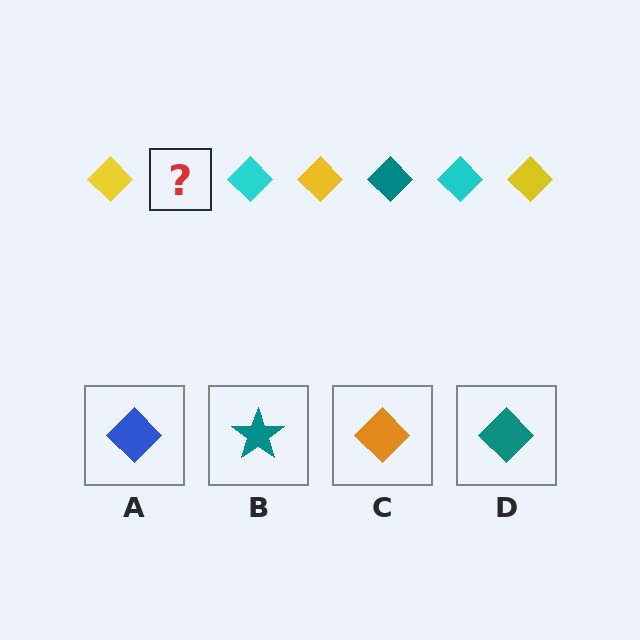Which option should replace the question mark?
Option D.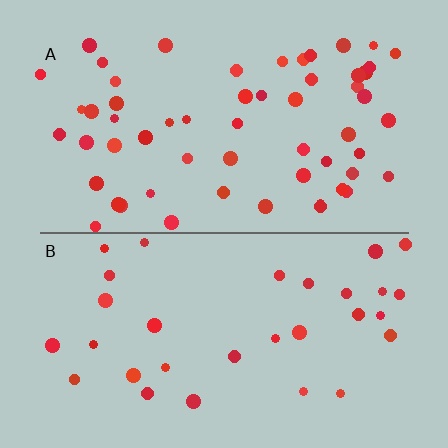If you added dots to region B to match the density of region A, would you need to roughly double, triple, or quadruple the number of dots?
Approximately double.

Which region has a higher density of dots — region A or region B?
A (the top).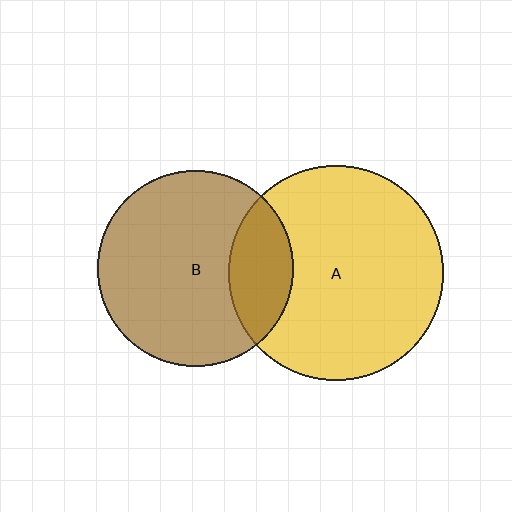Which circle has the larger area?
Circle A (yellow).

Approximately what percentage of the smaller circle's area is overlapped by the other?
Approximately 20%.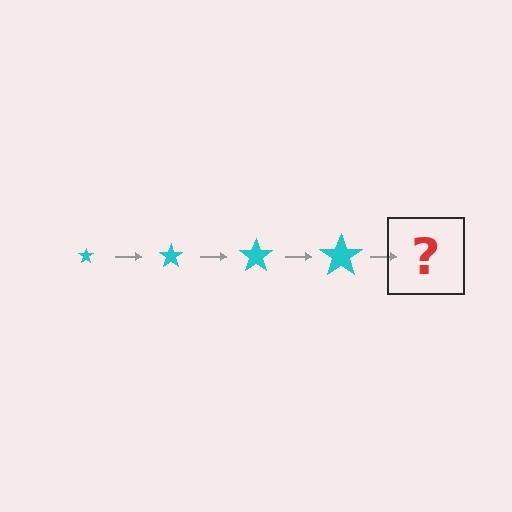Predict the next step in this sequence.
The next step is a cyan star, larger than the previous one.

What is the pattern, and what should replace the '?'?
The pattern is that the star gets progressively larger each step. The '?' should be a cyan star, larger than the previous one.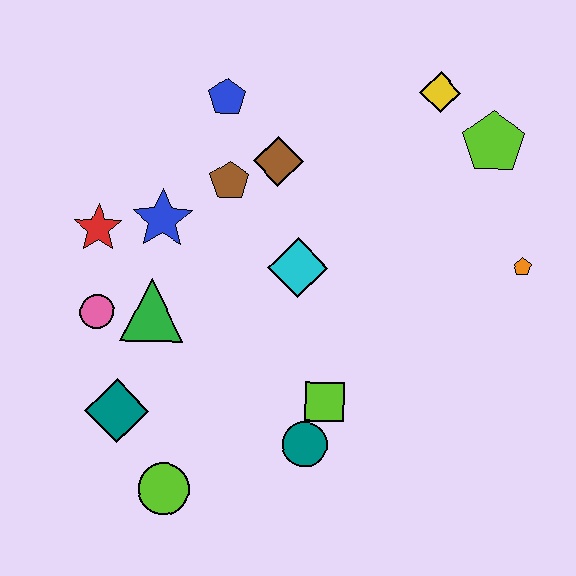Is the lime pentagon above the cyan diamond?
Yes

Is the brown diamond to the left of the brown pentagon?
No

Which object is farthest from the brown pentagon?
The lime circle is farthest from the brown pentagon.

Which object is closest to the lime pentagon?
The yellow diamond is closest to the lime pentagon.